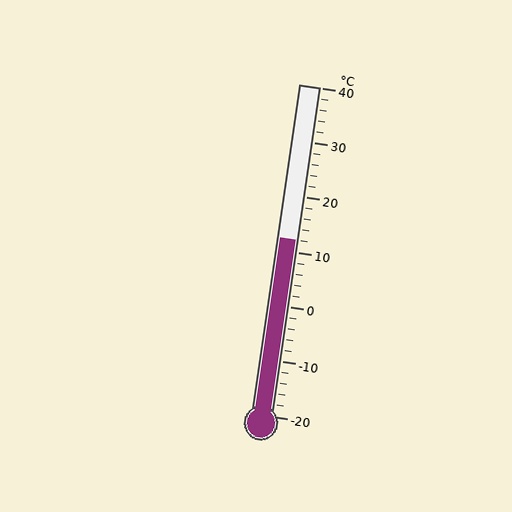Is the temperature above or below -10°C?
The temperature is above -10°C.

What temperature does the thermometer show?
The thermometer shows approximately 12°C.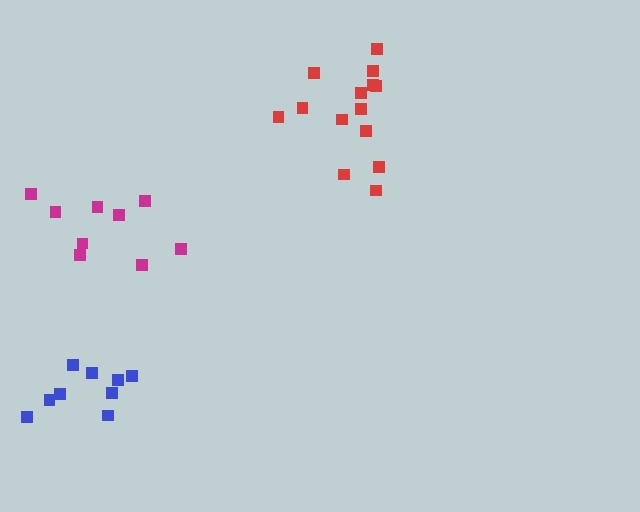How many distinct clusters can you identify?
There are 3 distinct clusters.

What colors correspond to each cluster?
The clusters are colored: red, magenta, blue.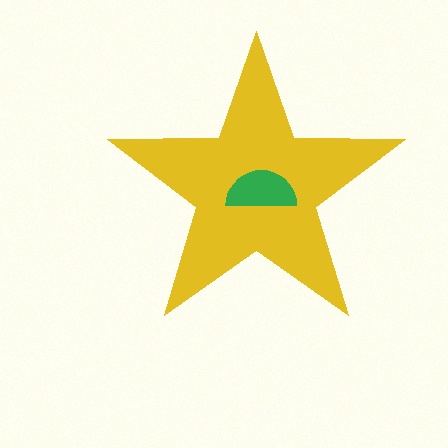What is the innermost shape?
The green semicircle.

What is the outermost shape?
The yellow star.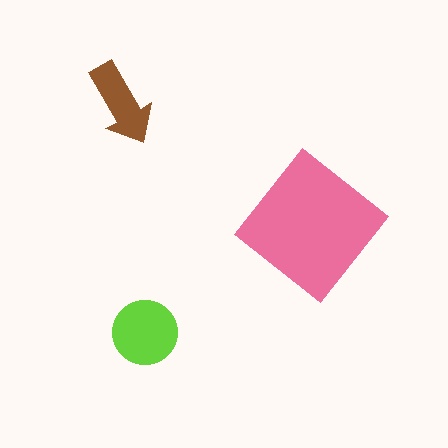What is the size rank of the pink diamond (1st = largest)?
1st.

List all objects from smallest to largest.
The brown arrow, the lime circle, the pink diamond.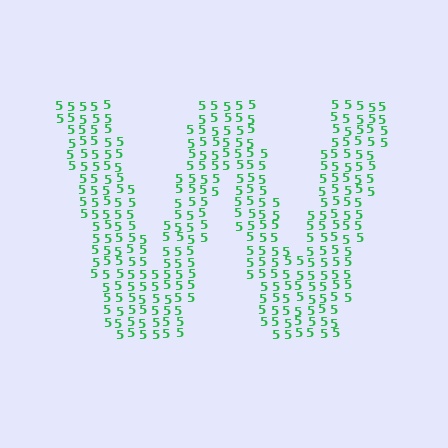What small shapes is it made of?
It is made of small digit 5's.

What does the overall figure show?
The overall figure shows the letter W.